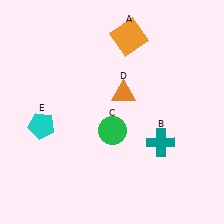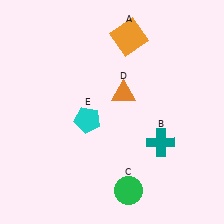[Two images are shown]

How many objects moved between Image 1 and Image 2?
2 objects moved between the two images.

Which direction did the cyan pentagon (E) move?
The cyan pentagon (E) moved right.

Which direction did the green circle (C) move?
The green circle (C) moved down.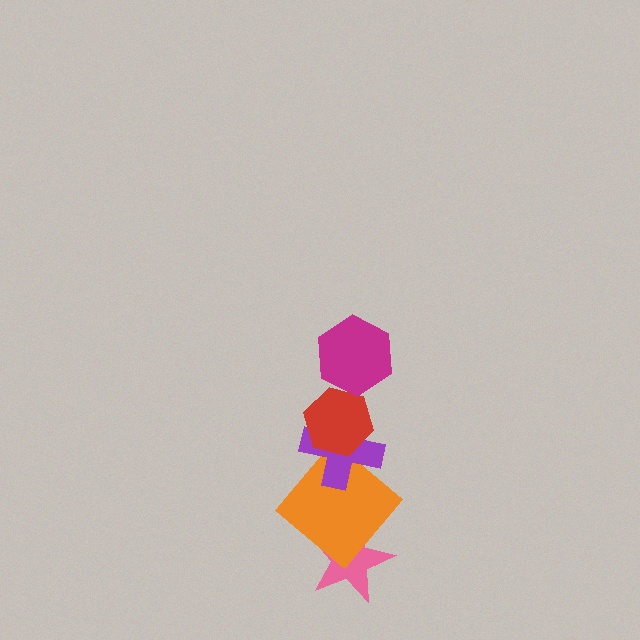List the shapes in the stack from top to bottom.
From top to bottom: the magenta hexagon, the red hexagon, the purple cross, the orange diamond, the pink star.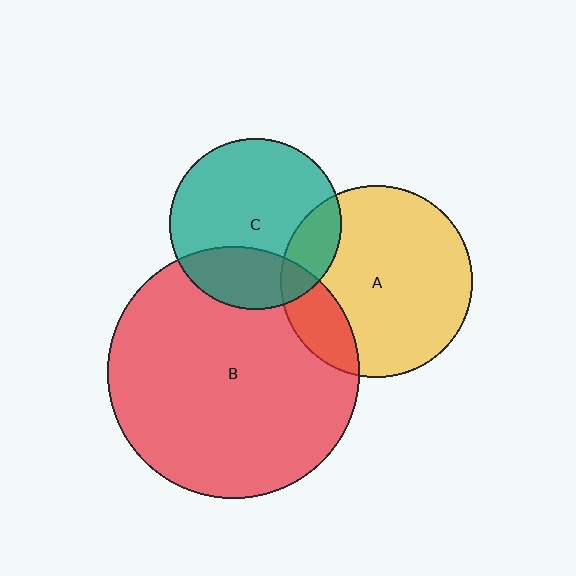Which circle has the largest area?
Circle B (red).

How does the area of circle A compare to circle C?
Approximately 1.2 times.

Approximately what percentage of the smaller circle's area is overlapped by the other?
Approximately 15%.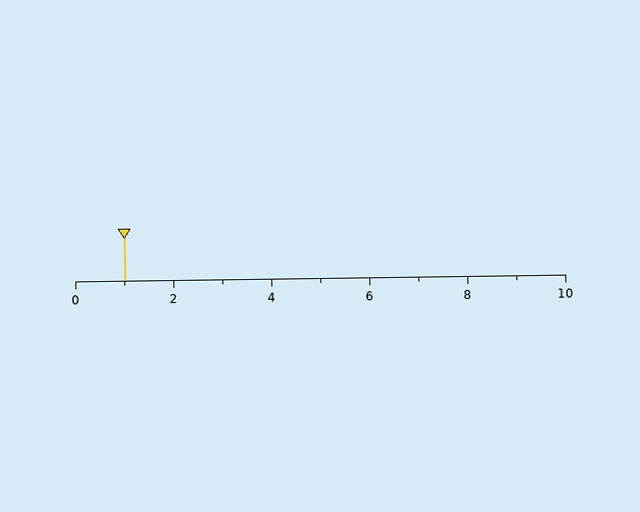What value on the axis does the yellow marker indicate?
The marker indicates approximately 1.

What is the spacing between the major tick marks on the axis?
The major ticks are spaced 2 apart.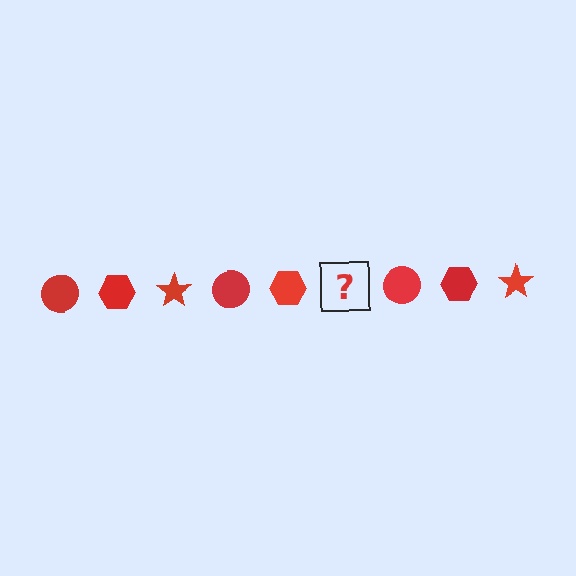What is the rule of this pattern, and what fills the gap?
The rule is that the pattern cycles through circle, hexagon, star shapes in red. The gap should be filled with a red star.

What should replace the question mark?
The question mark should be replaced with a red star.